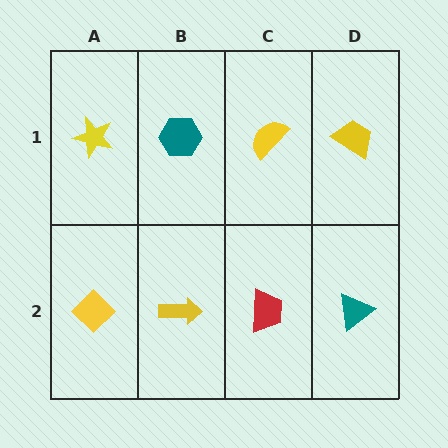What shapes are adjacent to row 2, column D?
A yellow trapezoid (row 1, column D), a red trapezoid (row 2, column C).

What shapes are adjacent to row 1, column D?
A teal triangle (row 2, column D), a yellow semicircle (row 1, column C).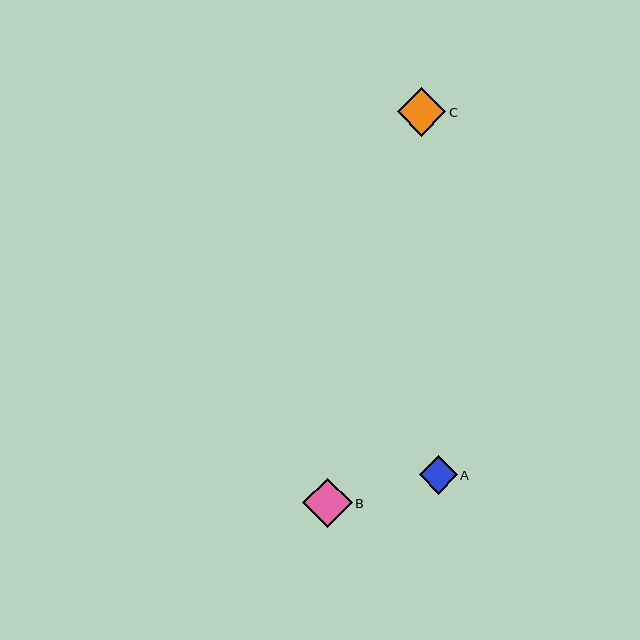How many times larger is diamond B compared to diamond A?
Diamond B is approximately 1.3 times the size of diamond A.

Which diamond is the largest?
Diamond B is the largest with a size of approximately 49 pixels.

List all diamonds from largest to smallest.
From largest to smallest: B, C, A.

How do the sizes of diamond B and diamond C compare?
Diamond B and diamond C are approximately the same size.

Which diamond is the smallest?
Diamond A is the smallest with a size of approximately 38 pixels.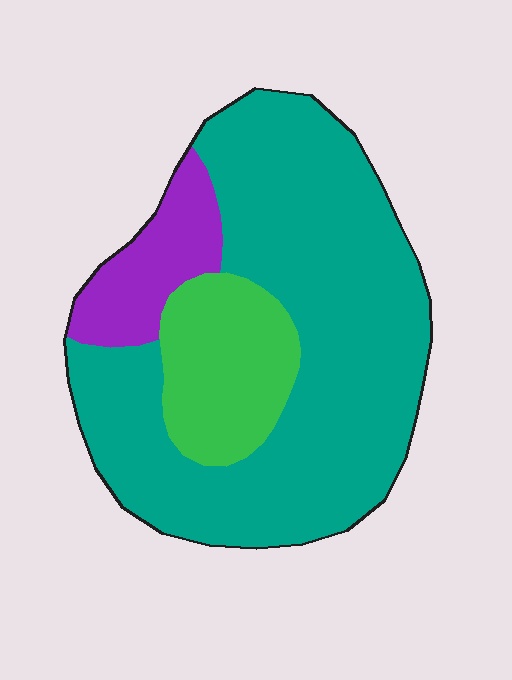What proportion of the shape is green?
Green covers 17% of the shape.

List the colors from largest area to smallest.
From largest to smallest: teal, green, purple.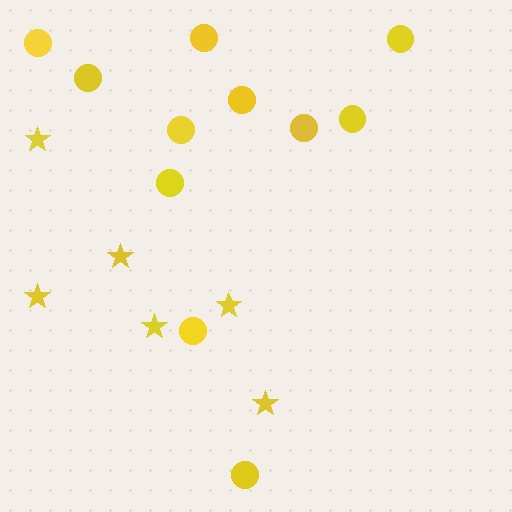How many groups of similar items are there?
There are 2 groups: one group of circles (11) and one group of stars (6).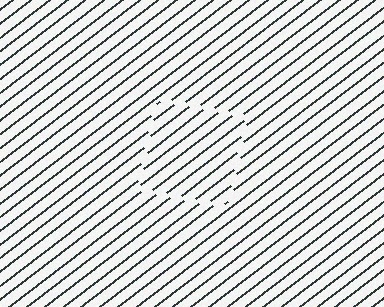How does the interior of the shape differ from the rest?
The interior of the shape contains the same grating, shifted by half a period — the contour is defined by the phase discontinuity where line-ends from the inner and outer gratings abut.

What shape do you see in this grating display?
An illusory square. The interior of the shape contains the same grating, shifted by half a period — the contour is defined by the phase discontinuity where line-ends from the inner and outer gratings abut.